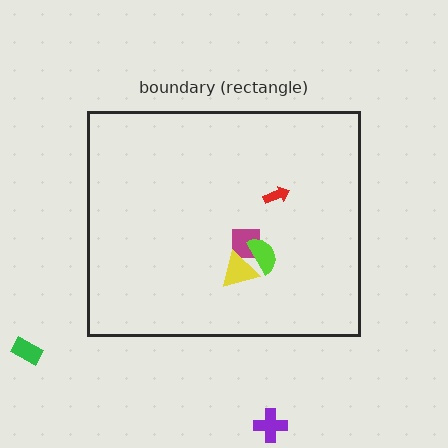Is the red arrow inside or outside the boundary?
Inside.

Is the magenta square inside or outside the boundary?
Inside.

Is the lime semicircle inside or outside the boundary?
Inside.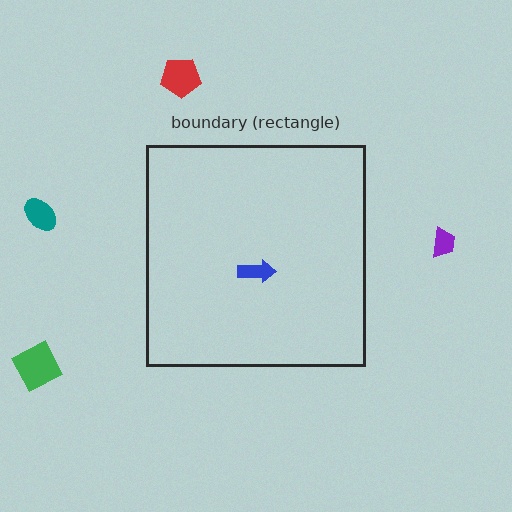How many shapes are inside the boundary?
1 inside, 4 outside.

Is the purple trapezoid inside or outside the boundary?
Outside.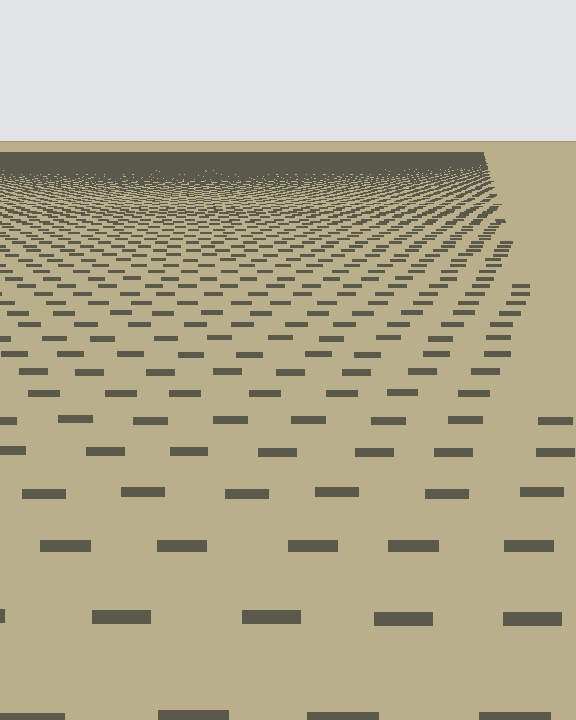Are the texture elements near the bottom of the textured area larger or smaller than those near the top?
Larger. Near the bottom, elements are closer to the viewer and appear at a bigger on-screen size.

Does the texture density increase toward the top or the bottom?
Density increases toward the top.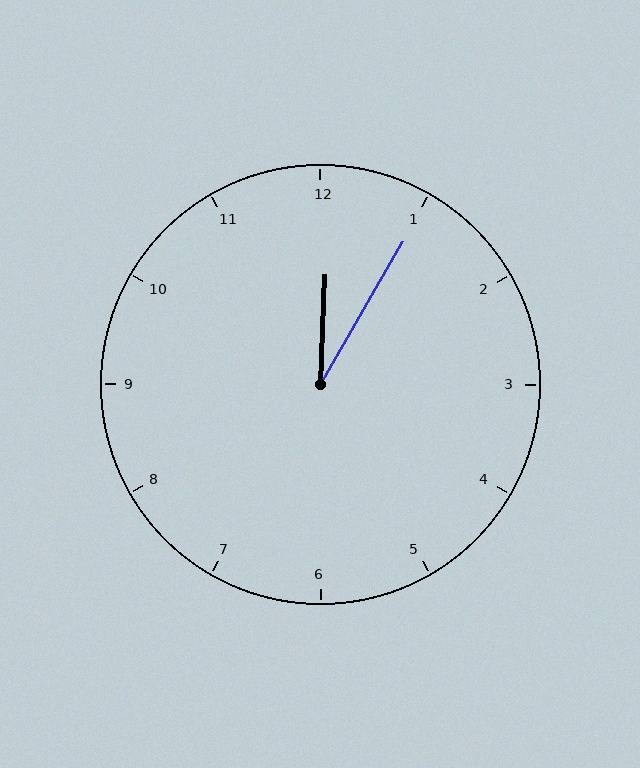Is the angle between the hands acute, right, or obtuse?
It is acute.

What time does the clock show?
12:05.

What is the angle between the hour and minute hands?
Approximately 28 degrees.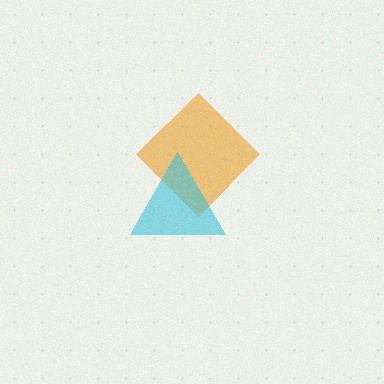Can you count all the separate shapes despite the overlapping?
Yes, there are 2 separate shapes.